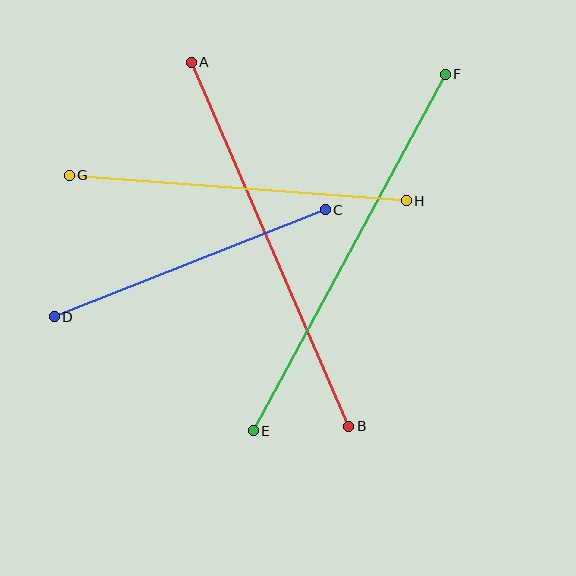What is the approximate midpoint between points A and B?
The midpoint is at approximately (270, 244) pixels.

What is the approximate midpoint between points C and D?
The midpoint is at approximately (190, 263) pixels.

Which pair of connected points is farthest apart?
Points E and F are farthest apart.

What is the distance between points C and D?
The distance is approximately 291 pixels.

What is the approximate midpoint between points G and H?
The midpoint is at approximately (238, 188) pixels.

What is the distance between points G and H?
The distance is approximately 338 pixels.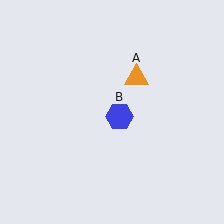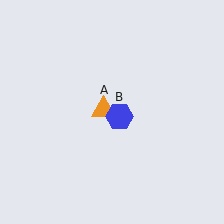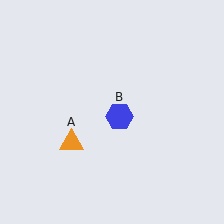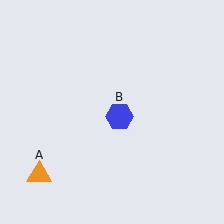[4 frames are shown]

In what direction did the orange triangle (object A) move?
The orange triangle (object A) moved down and to the left.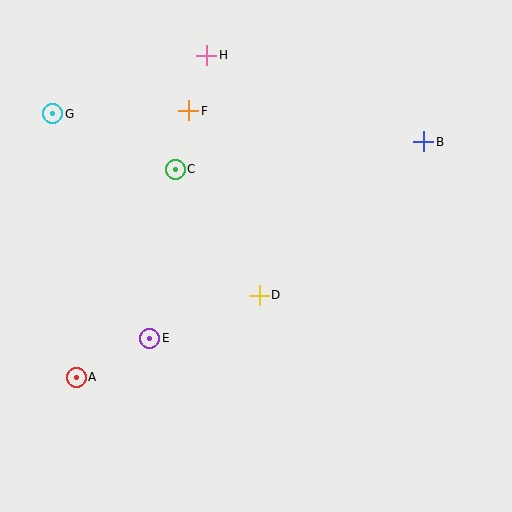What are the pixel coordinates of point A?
Point A is at (76, 377).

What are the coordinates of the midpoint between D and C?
The midpoint between D and C is at (217, 232).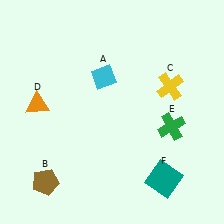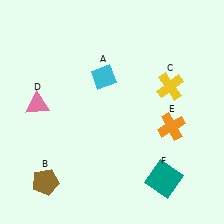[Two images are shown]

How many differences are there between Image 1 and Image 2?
There are 2 differences between the two images.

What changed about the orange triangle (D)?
In Image 1, D is orange. In Image 2, it changed to pink.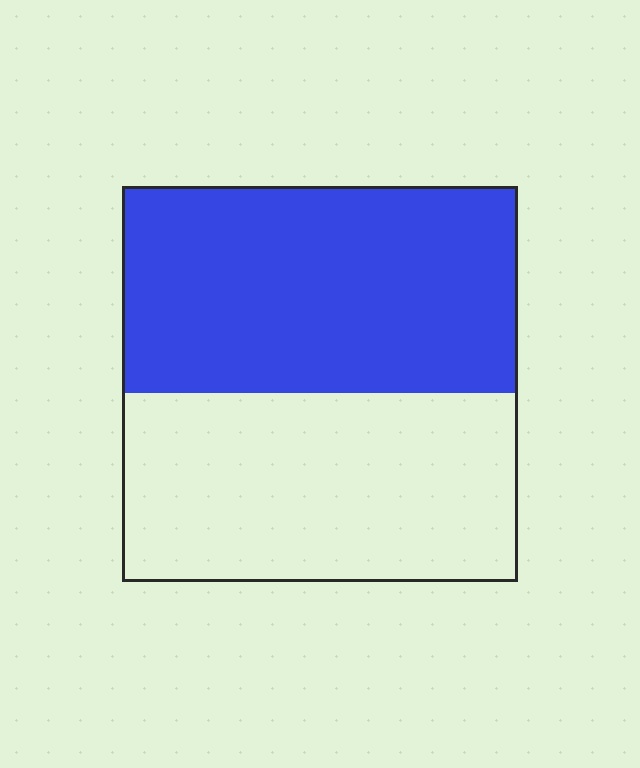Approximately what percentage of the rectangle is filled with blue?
Approximately 50%.